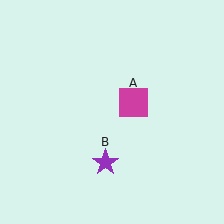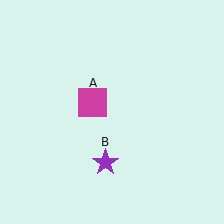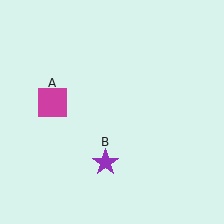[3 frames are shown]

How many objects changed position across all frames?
1 object changed position: magenta square (object A).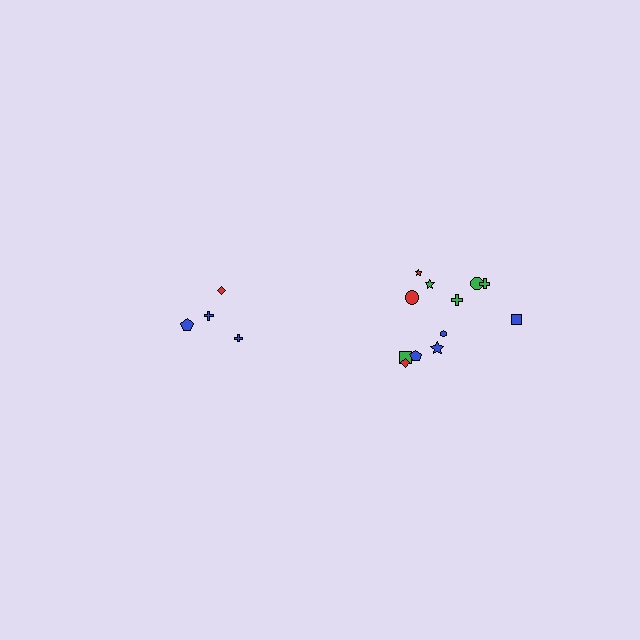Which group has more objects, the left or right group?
The right group.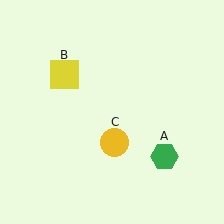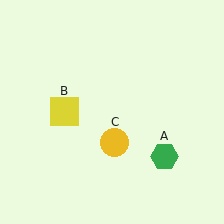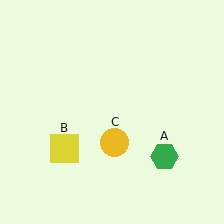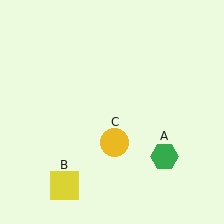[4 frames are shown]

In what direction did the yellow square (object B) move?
The yellow square (object B) moved down.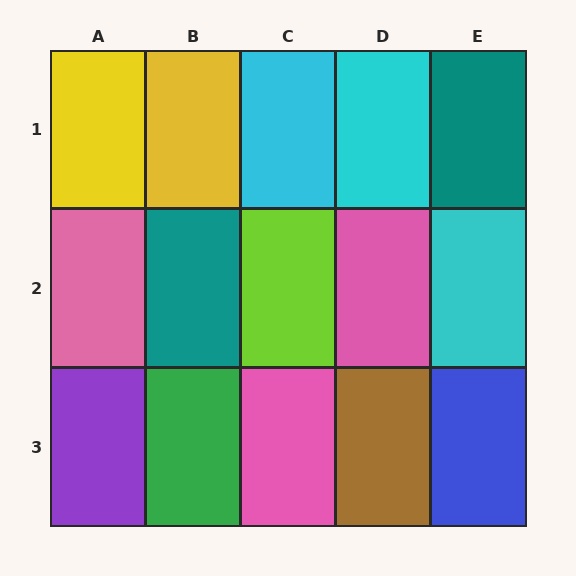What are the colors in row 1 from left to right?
Yellow, yellow, cyan, cyan, teal.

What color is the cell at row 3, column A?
Purple.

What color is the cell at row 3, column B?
Green.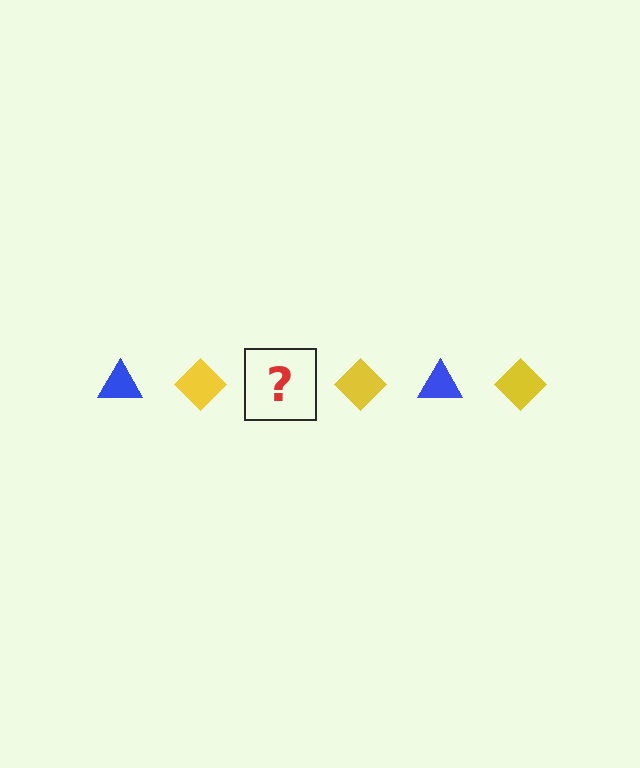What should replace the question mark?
The question mark should be replaced with a blue triangle.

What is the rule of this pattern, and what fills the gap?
The rule is that the pattern alternates between blue triangle and yellow diamond. The gap should be filled with a blue triangle.